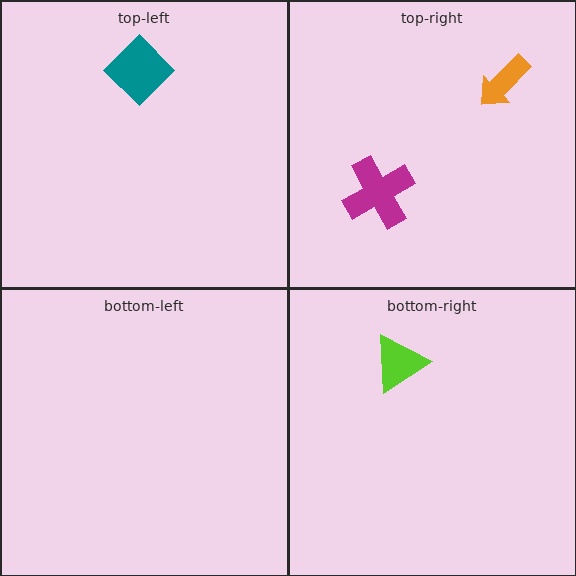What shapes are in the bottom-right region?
The lime triangle.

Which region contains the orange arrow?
The top-right region.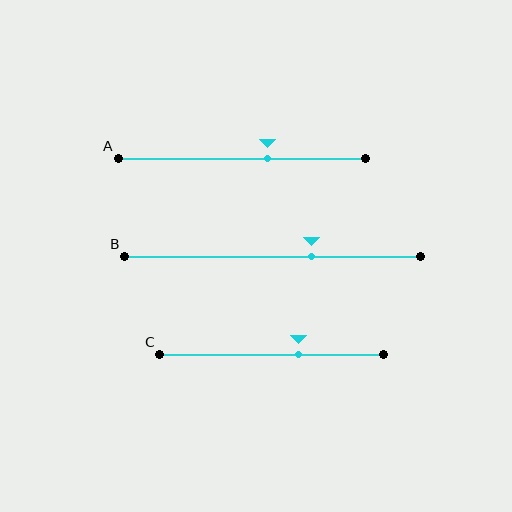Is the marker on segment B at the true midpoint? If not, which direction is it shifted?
No, the marker on segment B is shifted to the right by about 13% of the segment length.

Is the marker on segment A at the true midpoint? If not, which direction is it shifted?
No, the marker on segment A is shifted to the right by about 10% of the segment length.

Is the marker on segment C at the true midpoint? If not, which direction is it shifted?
No, the marker on segment C is shifted to the right by about 12% of the segment length.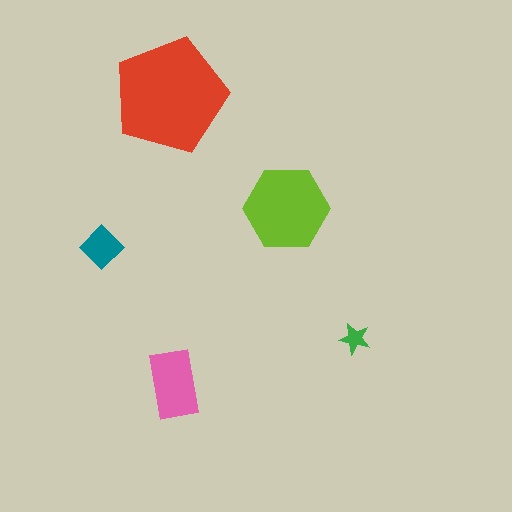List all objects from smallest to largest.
The green star, the teal diamond, the pink rectangle, the lime hexagon, the red pentagon.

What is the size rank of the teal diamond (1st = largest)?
4th.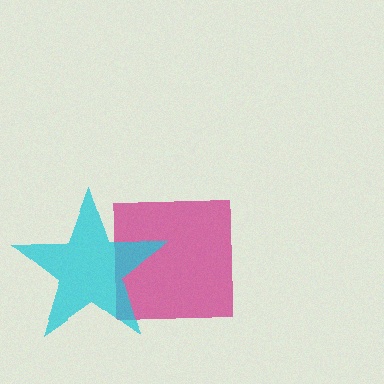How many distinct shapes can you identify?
There are 2 distinct shapes: a magenta square, a cyan star.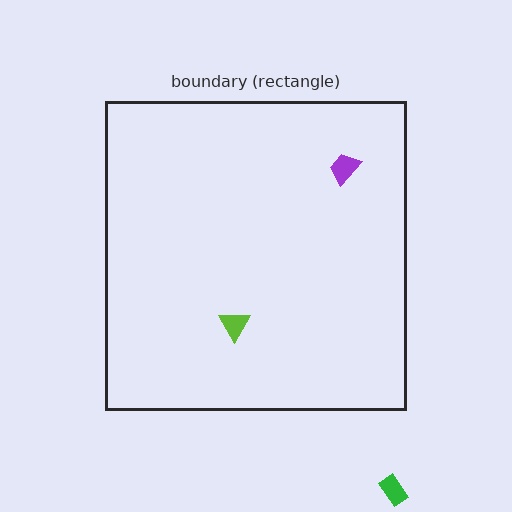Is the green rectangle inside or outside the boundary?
Outside.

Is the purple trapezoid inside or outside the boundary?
Inside.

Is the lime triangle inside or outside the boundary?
Inside.